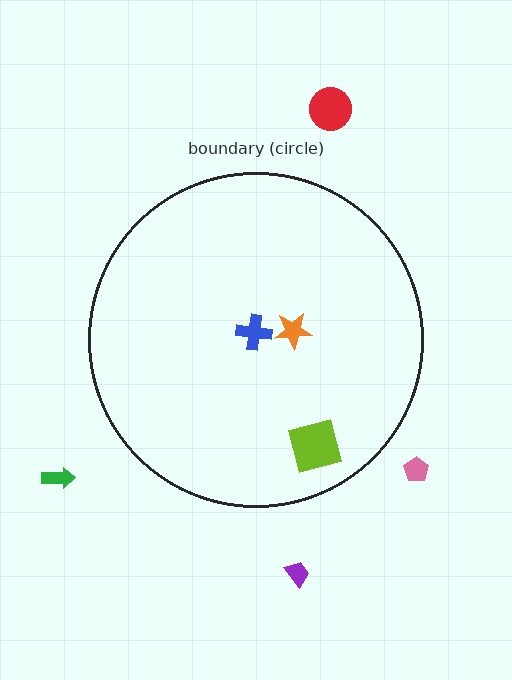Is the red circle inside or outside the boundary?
Outside.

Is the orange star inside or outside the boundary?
Inside.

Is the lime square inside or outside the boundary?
Inside.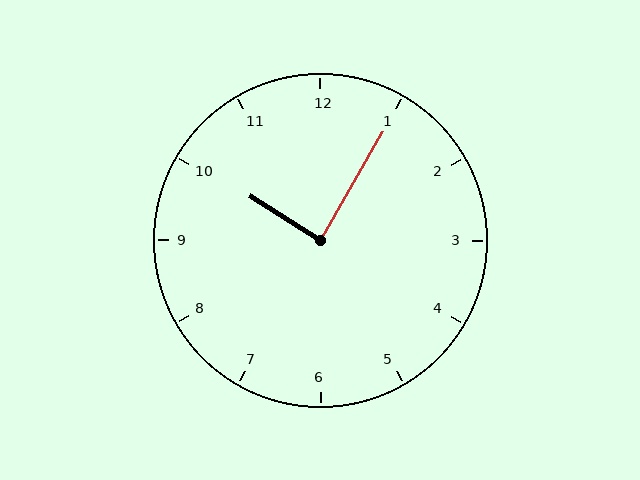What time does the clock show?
10:05.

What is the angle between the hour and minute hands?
Approximately 88 degrees.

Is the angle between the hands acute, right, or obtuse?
It is right.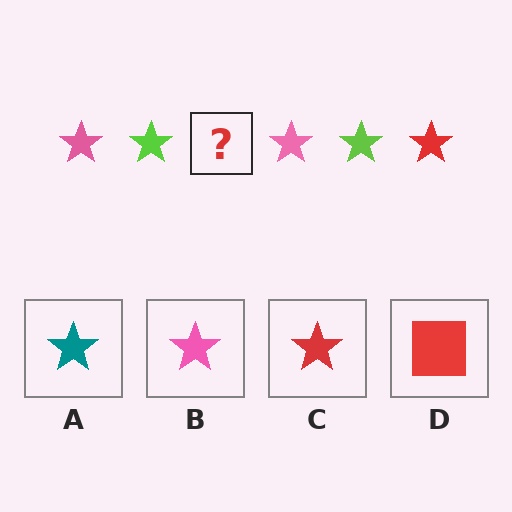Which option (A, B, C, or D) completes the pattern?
C.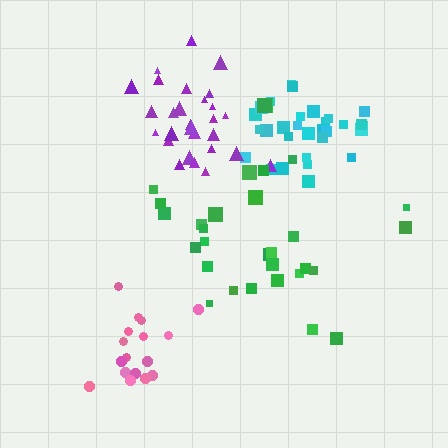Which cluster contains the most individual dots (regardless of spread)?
Cyan (30).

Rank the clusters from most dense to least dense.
cyan, pink, purple, green.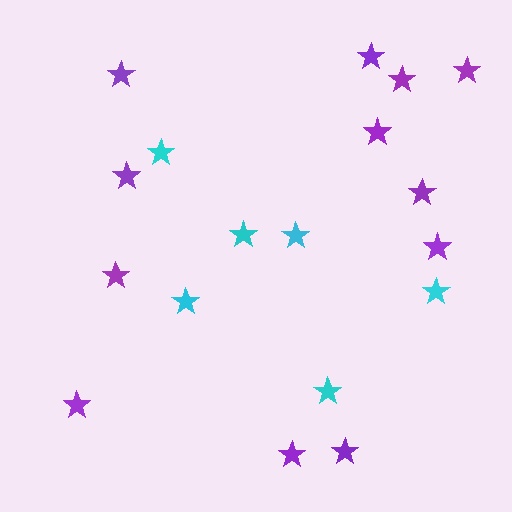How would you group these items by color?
There are 2 groups: one group of cyan stars (6) and one group of purple stars (12).